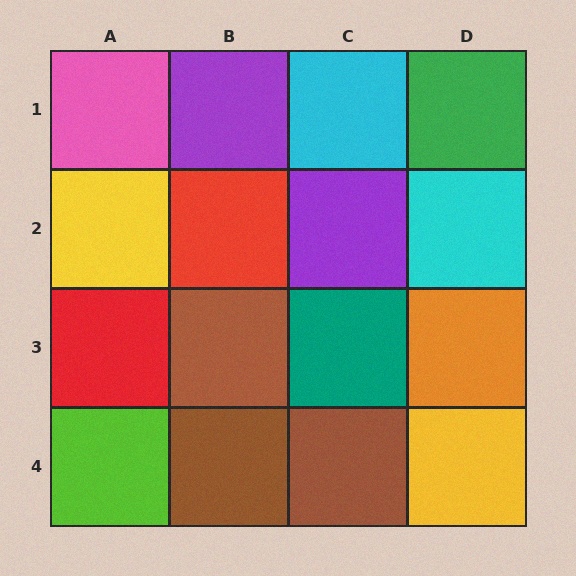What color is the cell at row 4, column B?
Brown.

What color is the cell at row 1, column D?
Green.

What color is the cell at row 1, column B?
Purple.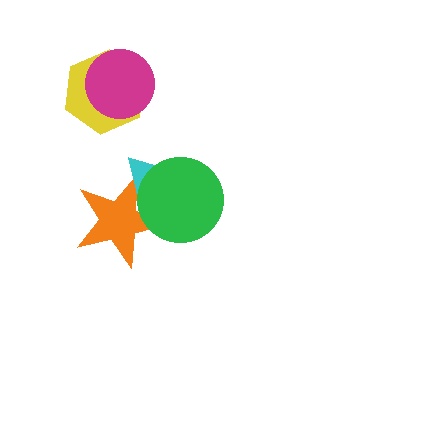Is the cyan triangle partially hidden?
Yes, it is partially covered by another shape.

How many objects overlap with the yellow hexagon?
1 object overlaps with the yellow hexagon.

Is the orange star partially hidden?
Yes, it is partially covered by another shape.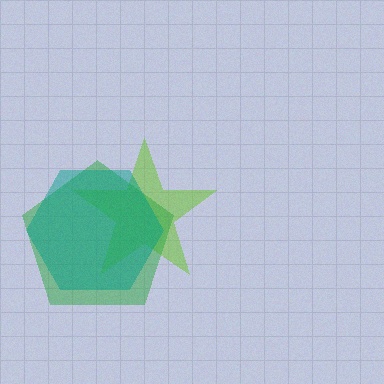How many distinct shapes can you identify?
There are 3 distinct shapes: a lime star, a green pentagon, a teal hexagon.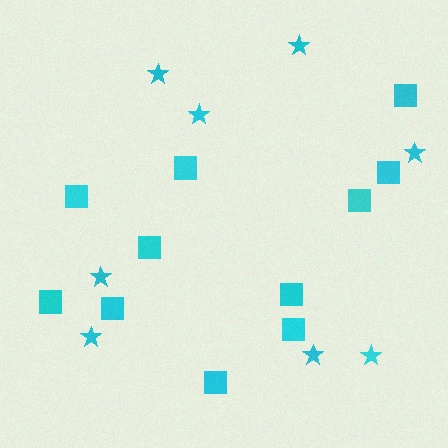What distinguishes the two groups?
There are 2 groups: one group of squares (11) and one group of stars (8).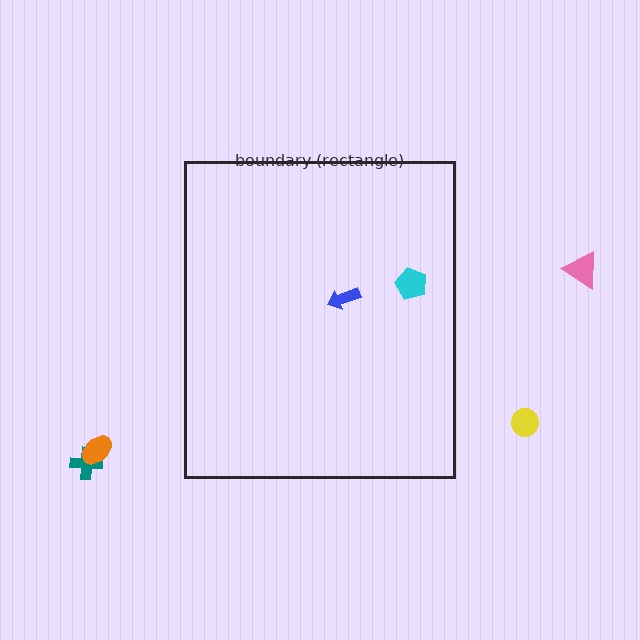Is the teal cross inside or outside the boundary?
Outside.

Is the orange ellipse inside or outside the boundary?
Outside.